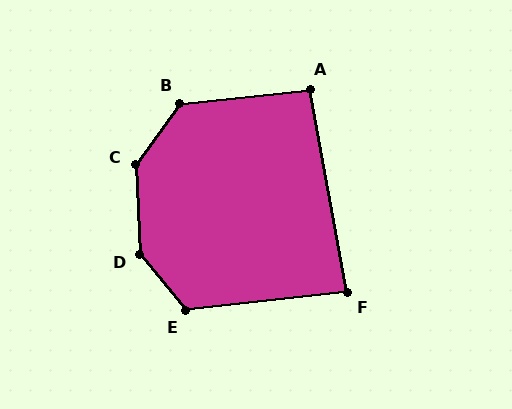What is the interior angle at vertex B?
Approximately 132 degrees (obtuse).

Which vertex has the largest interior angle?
D, at approximately 143 degrees.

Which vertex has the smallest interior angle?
F, at approximately 86 degrees.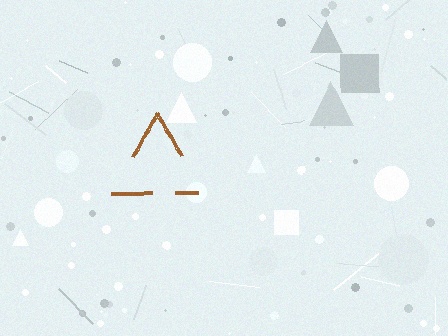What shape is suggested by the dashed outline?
The dashed outline suggests a triangle.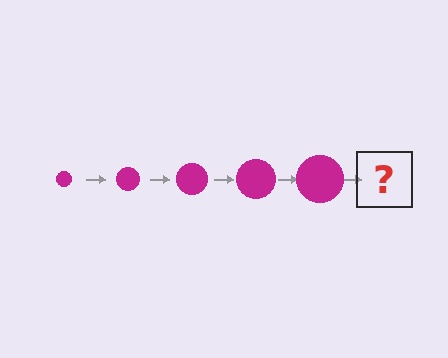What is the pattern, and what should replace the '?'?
The pattern is that the circle gets progressively larger each step. The '?' should be a magenta circle, larger than the previous one.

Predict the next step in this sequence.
The next step is a magenta circle, larger than the previous one.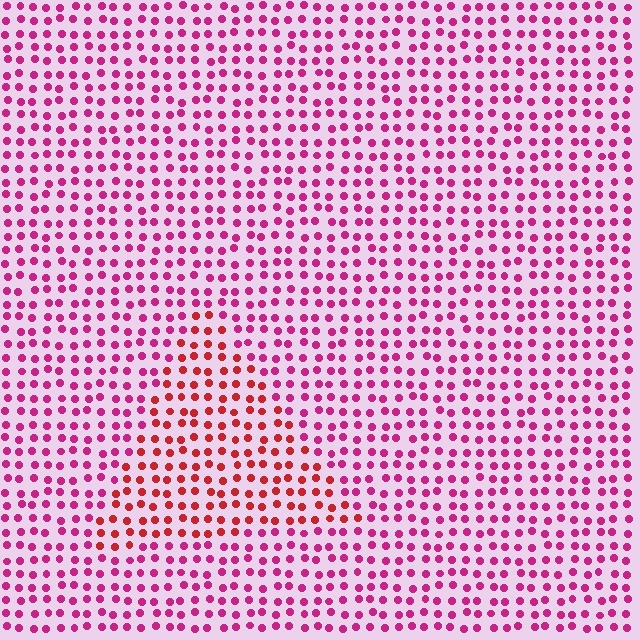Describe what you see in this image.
The image is filled with small magenta elements in a uniform arrangement. A triangle-shaped region is visible where the elements are tinted to a slightly different hue, forming a subtle color boundary.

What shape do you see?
I see a triangle.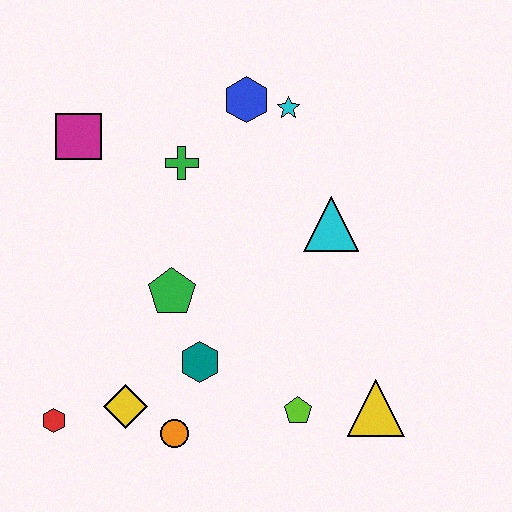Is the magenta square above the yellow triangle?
Yes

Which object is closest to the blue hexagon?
The cyan star is closest to the blue hexagon.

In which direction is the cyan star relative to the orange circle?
The cyan star is above the orange circle.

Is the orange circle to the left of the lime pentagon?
Yes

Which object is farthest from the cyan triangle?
The red hexagon is farthest from the cyan triangle.